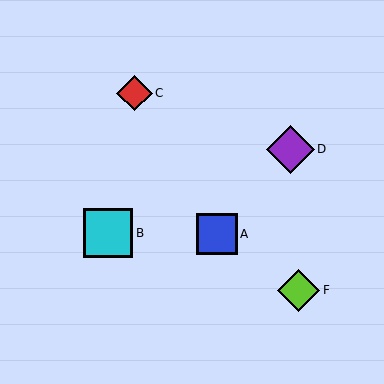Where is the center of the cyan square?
The center of the cyan square is at (108, 233).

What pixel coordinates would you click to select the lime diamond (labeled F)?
Click at (298, 290) to select the lime diamond F.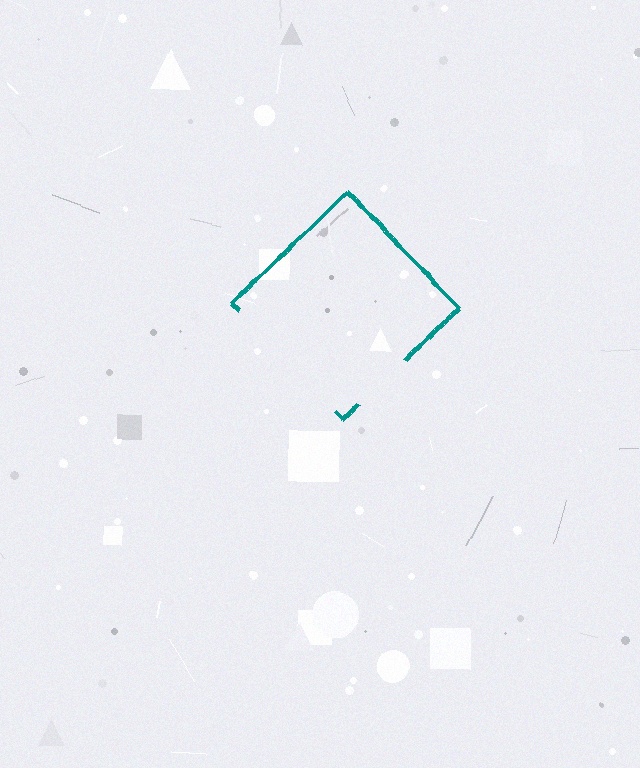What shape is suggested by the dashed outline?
The dashed outline suggests a diamond.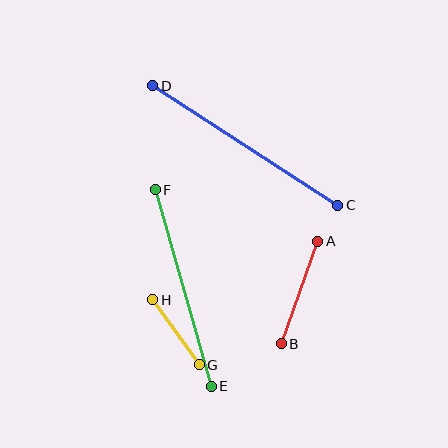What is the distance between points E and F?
The distance is approximately 205 pixels.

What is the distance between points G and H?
The distance is approximately 80 pixels.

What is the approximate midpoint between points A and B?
The midpoint is at approximately (300, 292) pixels.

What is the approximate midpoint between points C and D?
The midpoint is at approximately (245, 146) pixels.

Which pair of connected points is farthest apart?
Points C and D are farthest apart.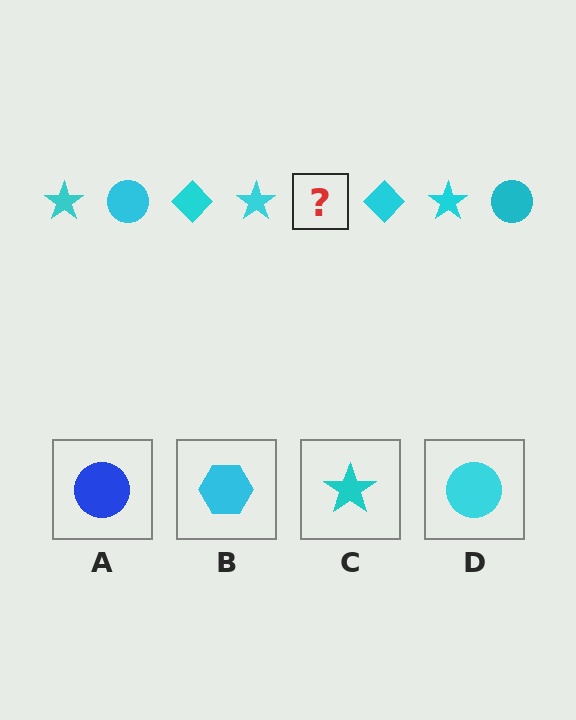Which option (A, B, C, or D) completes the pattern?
D.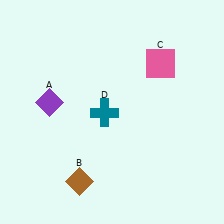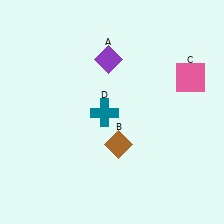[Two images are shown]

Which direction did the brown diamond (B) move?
The brown diamond (B) moved right.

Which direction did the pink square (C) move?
The pink square (C) moved right.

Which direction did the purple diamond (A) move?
The purple diamond (A) moved right.